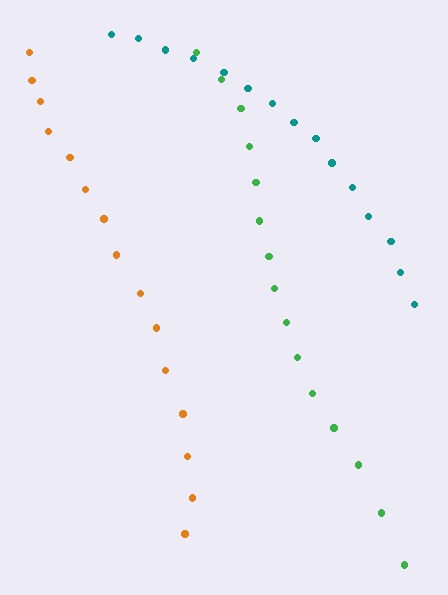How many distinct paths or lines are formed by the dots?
There are 3 distinct paths.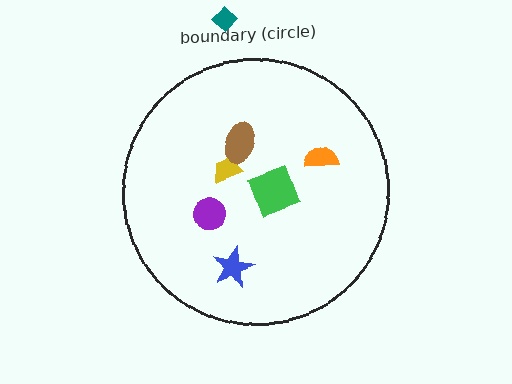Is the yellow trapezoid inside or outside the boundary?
Inside.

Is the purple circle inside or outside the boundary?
Inside.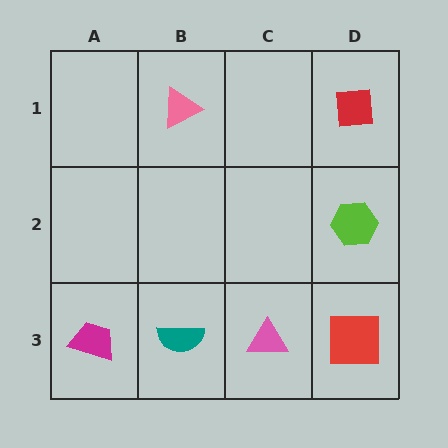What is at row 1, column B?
A pink triangle.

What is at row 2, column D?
A lime hexagon.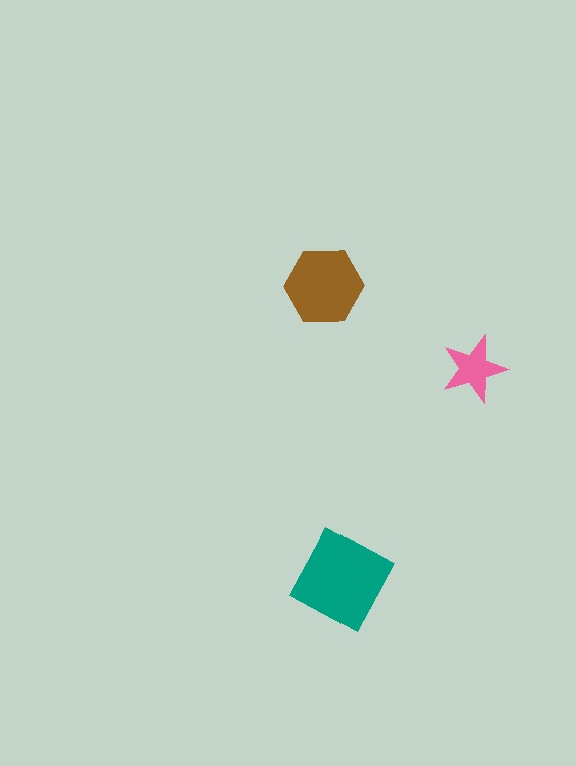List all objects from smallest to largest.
The pink star, the brown hexagon, the teal diamond.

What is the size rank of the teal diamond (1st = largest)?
1st.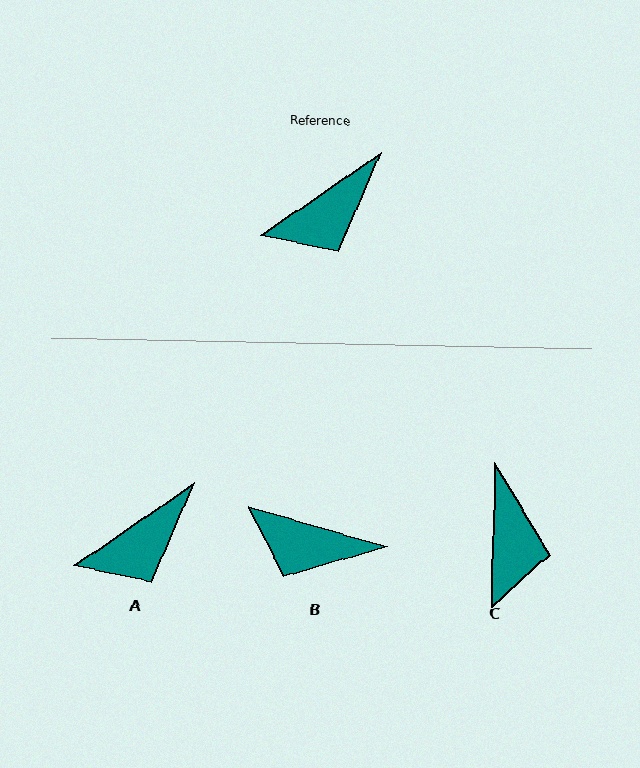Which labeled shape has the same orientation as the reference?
A.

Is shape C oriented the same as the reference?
No, it is off by about 54 degrees.